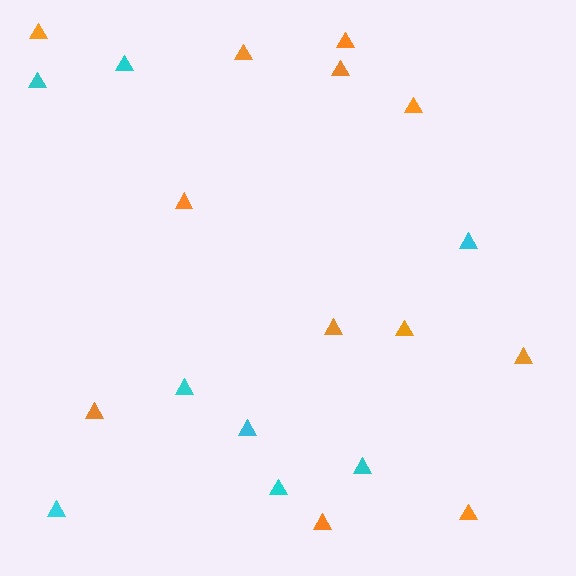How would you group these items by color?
There are 2 groups: one group of orange triangles (12) and one group of cyan triangles (8).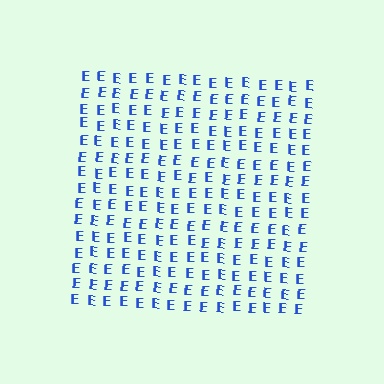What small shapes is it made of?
It is made of small letter E's.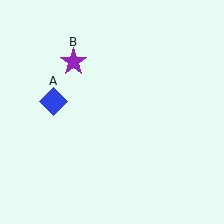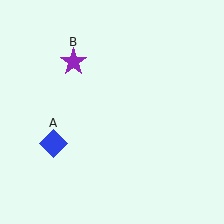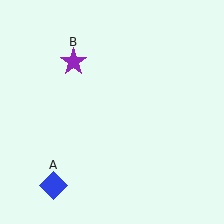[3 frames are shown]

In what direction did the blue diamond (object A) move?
The blue diamond (object A) moved down.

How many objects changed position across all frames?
1 object changed position: blue diamond (object A).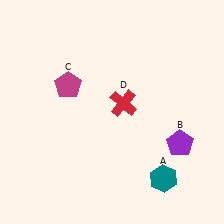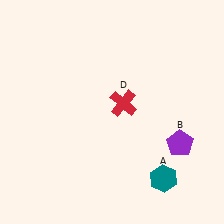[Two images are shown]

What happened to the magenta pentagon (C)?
The magenta pentagon (C) was removed in Image 2. It was in the top-left area of Image 1.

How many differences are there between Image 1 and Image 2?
There is 1 difference between the two images.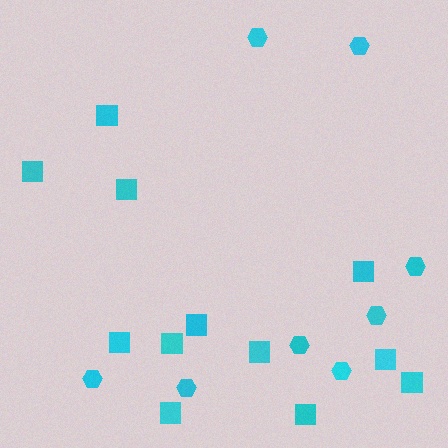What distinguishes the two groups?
There are 2 groups: one group of squares (12) and one group of hexagons (8).